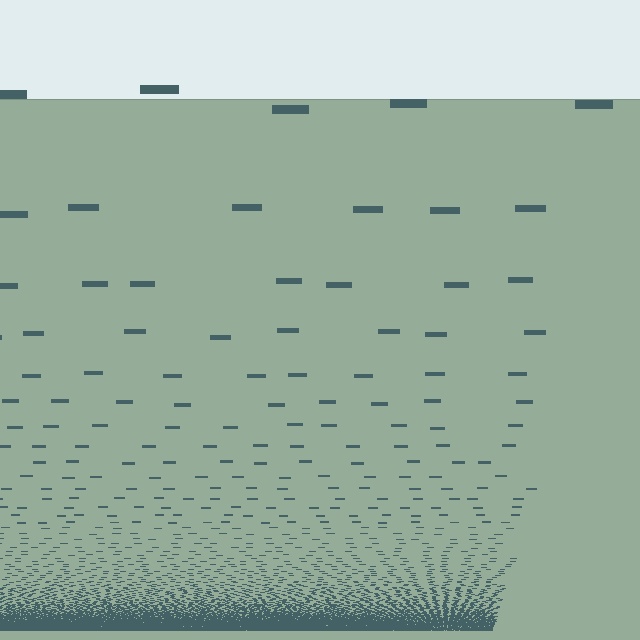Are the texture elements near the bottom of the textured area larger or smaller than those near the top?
Smaller. The gradient is inverted — elements near the bottom are smaller and denser.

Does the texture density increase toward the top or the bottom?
Density increases toward the bottom.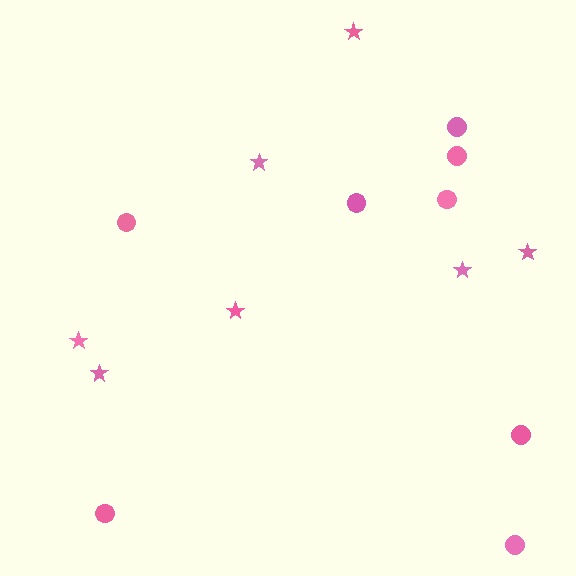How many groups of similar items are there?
There are 2 groups: one group of circles (8) and one group of stars (7).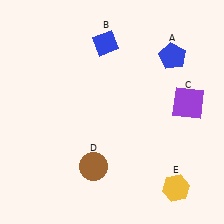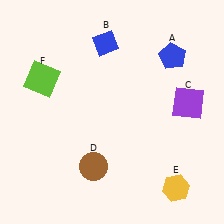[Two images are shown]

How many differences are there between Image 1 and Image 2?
There is 1 difference between the two images.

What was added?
A lime square (F) was added in Image 2.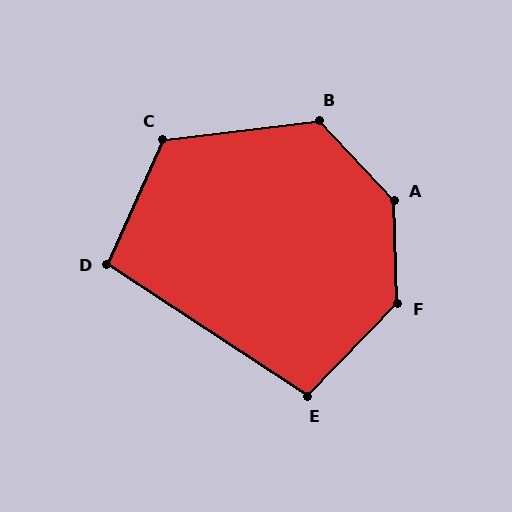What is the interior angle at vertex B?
Approximately 127 degrees (obtuse).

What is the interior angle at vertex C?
Approximately 121 degrees (obtuse).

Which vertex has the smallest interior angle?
D, at approximately 99 degrees.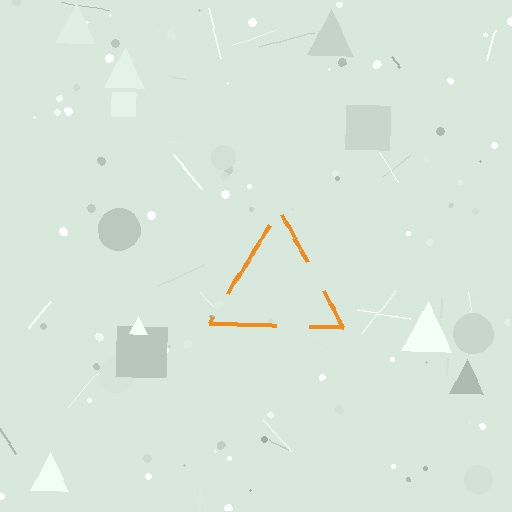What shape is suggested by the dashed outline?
The dashed outline suggests a triangle.